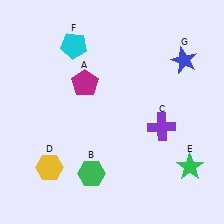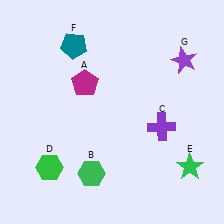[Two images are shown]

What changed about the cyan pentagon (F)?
In Image 1, F is cyan. In Image 2, it changed to teal.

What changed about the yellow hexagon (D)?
In Image 1, D is yellow. In Image 2, it changed to green.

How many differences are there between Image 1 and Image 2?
There are 3 differences between the two images.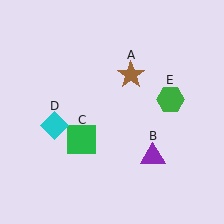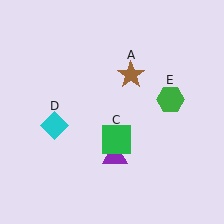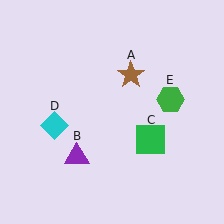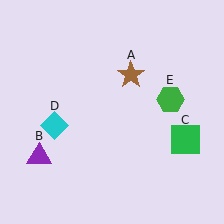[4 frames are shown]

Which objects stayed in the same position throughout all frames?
Brown star (object A) and cyan diamond (object D) and green hexagon (object E) remained stationary.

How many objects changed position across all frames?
2 objects changed position: purple triangle (object B), green square (object C).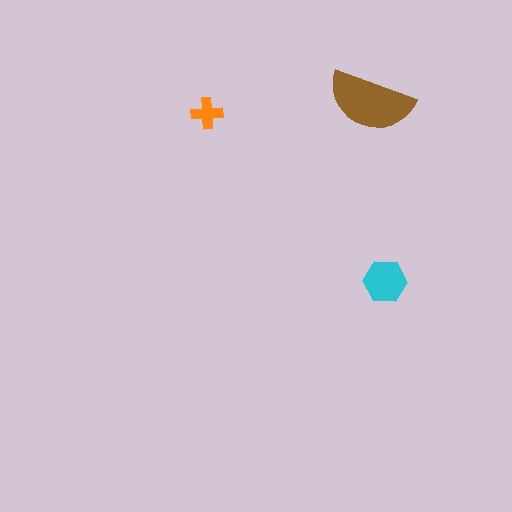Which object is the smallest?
The orange cross.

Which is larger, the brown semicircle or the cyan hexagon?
The brown semicircle.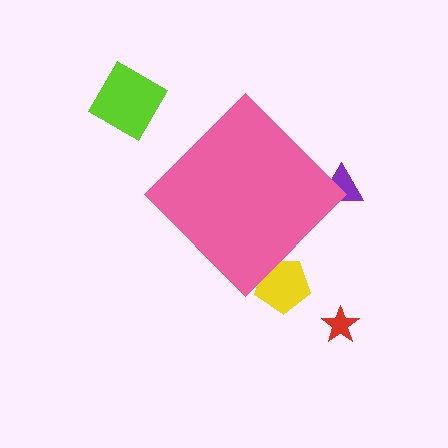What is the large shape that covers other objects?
A pink diamond.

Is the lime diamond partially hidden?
No, the lime diamond is fully visible.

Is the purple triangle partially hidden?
Yes, the purple triangle is partially hidden behind the pink diamond.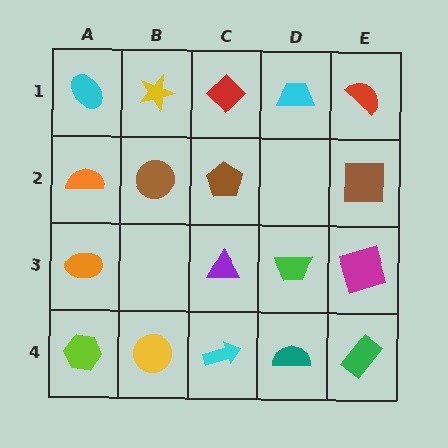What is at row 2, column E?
A brown square.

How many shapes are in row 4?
5 shapes.